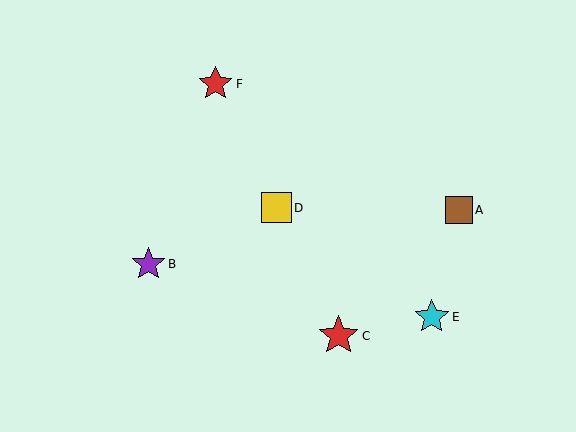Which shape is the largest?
The red star (labeled C) is the largest.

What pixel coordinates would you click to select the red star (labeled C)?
Click at (339, 336) to select the red star C.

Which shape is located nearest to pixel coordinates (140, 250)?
The purple star (labeled B) at (149, 264) is nearest to that location.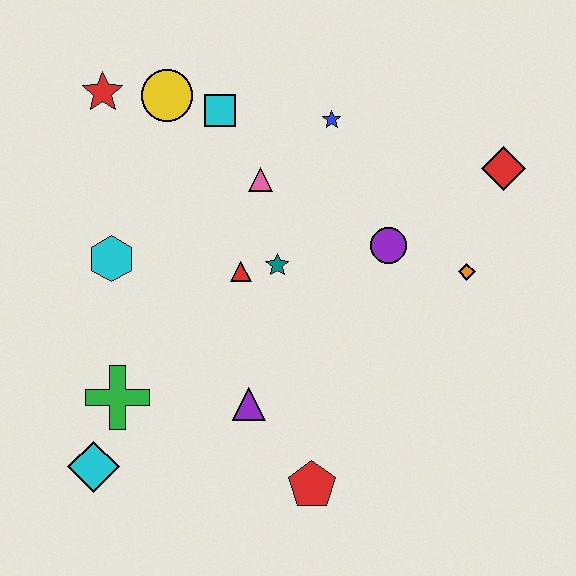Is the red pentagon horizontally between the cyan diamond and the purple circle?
Yes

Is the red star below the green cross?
No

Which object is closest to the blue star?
The pink triangle is closest to the blue star.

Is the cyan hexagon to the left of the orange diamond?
Yes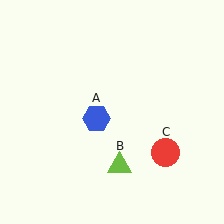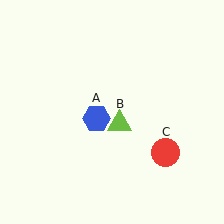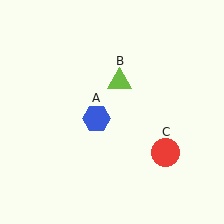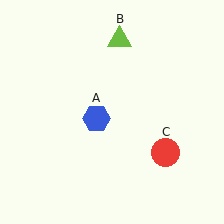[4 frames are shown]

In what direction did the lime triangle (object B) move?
The lime triangle (object B) moved up.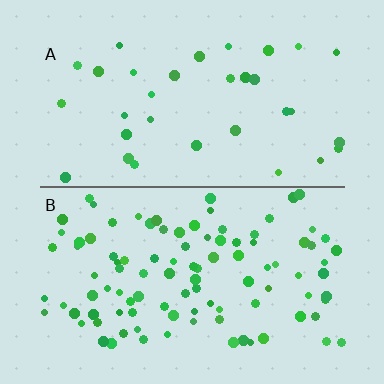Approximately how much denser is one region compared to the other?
Approximately 3.0× — region B over region A.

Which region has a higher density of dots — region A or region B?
B (the bottom).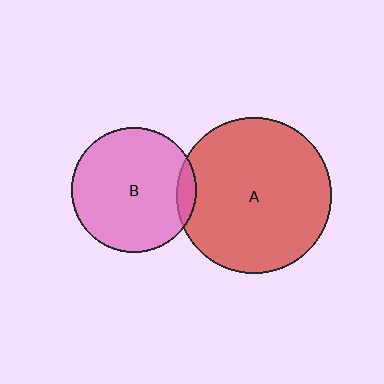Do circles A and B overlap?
Yes.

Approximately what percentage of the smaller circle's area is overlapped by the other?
Approximately 10%.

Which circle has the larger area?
Circle A (red).